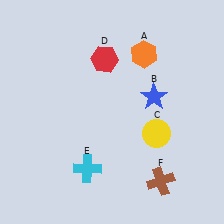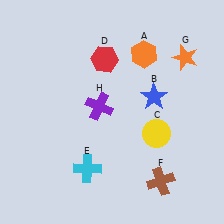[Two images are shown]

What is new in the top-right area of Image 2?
An orange star (G) was added in the top-right area of Image 2.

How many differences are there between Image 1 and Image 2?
There are 2 differences between the two images.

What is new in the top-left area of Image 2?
A purple cross (H) was added in the top-left area of Image 2.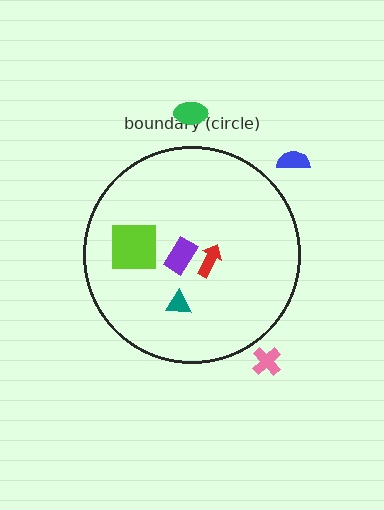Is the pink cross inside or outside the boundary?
Outside.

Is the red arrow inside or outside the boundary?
Inside.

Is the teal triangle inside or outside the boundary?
Inside.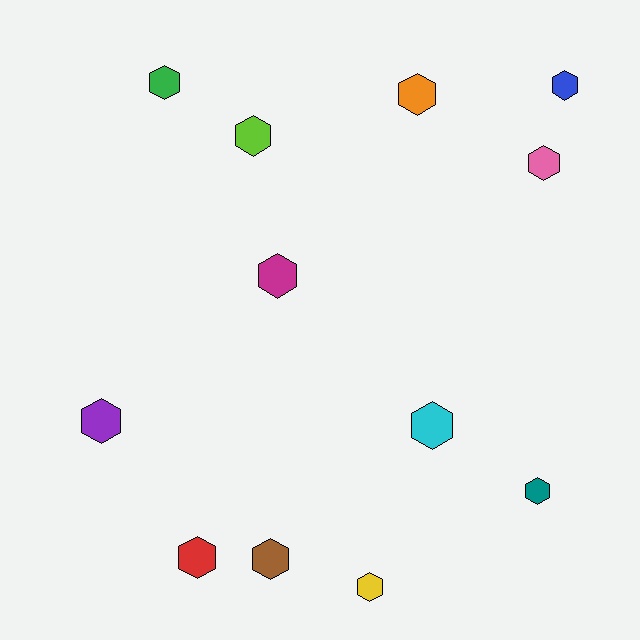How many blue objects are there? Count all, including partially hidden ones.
There is 1 blue object.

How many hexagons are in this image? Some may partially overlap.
There are 12 hexagons.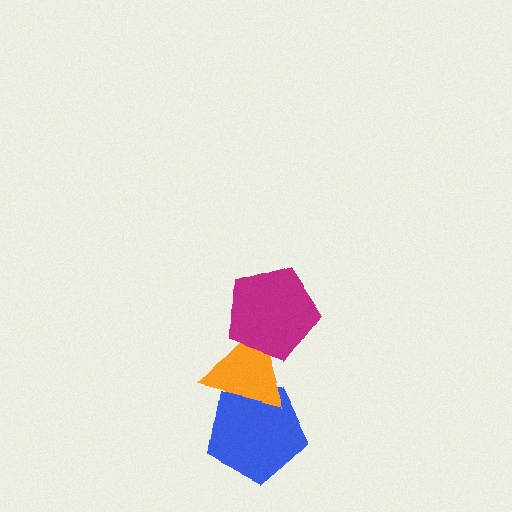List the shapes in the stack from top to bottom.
From top to bottom: the magenta pentagon, the orange triangle, the blue pentagon.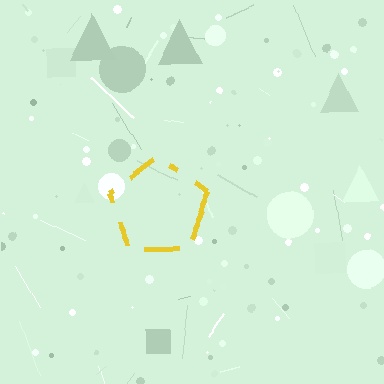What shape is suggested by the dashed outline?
The dashed outline suggests a pentagon.